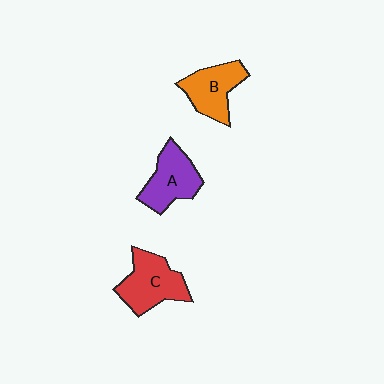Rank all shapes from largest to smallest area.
From largest to smallest: C (red), A (purple), B (orange).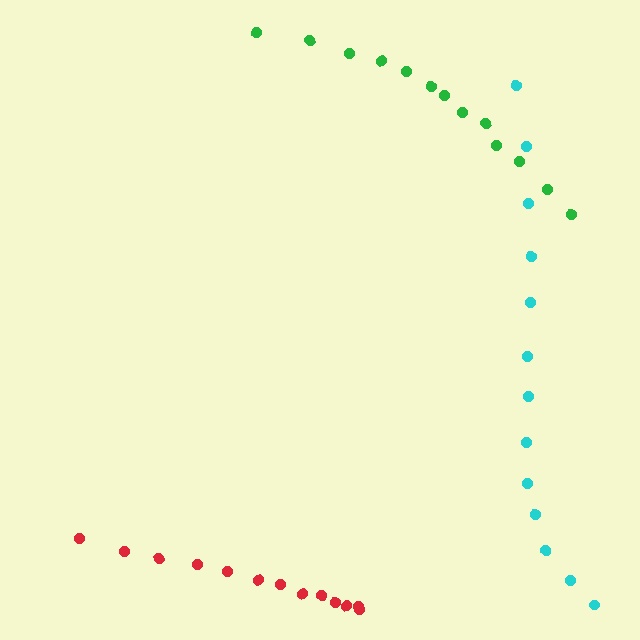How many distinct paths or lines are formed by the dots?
There are 3 distinct paths.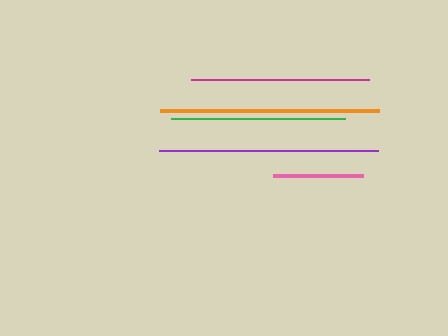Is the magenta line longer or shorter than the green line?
The magenta line is longer than the green line.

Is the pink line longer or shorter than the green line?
The green line is longer than the pink line.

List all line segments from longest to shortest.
From longest to shortest: purple, orange, magenta, green, pink.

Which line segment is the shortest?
The pink line is the shortest at approximately 91 pixels.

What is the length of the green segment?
The green segment is approximately 174 pixels long.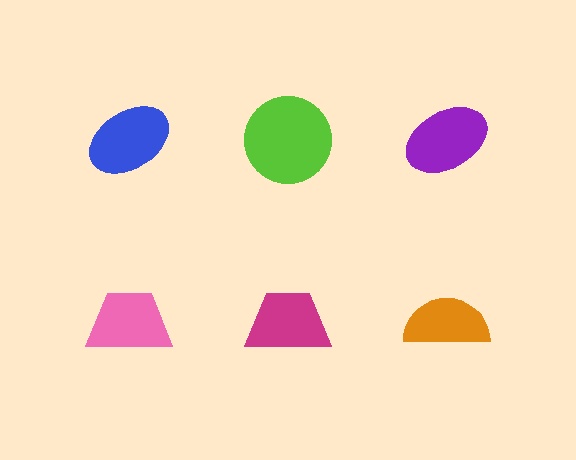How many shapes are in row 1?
3 shapes.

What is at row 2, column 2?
A magenta trapezoid.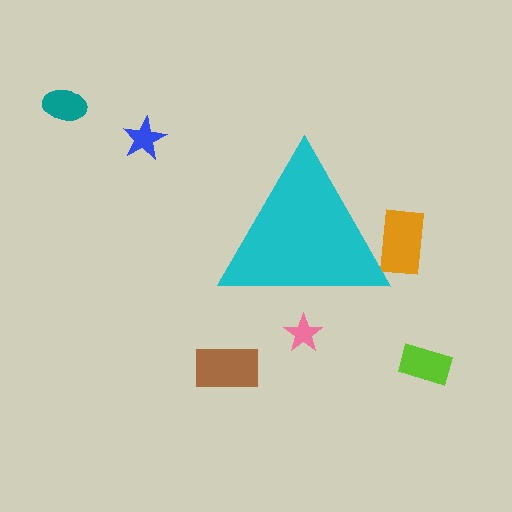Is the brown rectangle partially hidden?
No, the brown rectangle is fully visible.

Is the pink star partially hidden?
Yes, the pink star is partially hidden behind the cyan triangle.